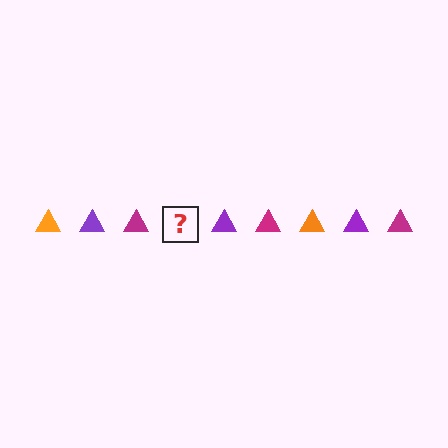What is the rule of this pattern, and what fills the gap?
The rule is that the pattern cycles through orange, purple, magenta triangles. The gap should be filled with an orange triangle.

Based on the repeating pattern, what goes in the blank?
The blank should be an orange triangle.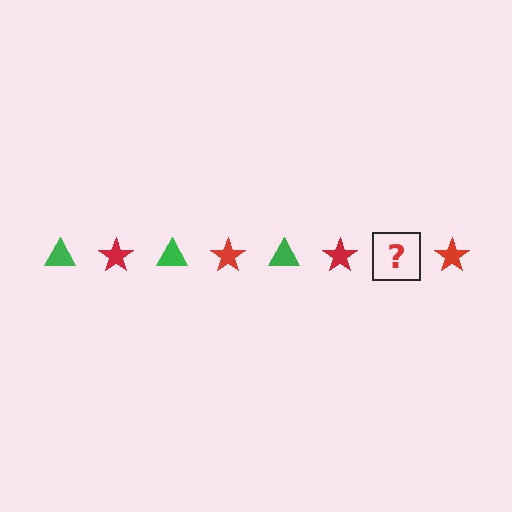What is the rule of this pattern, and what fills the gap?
The rule is that the pattern alternates between green triangle and red star. The gap should be filled with a green triangle.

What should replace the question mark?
The question mark should be replaced with a green triangle.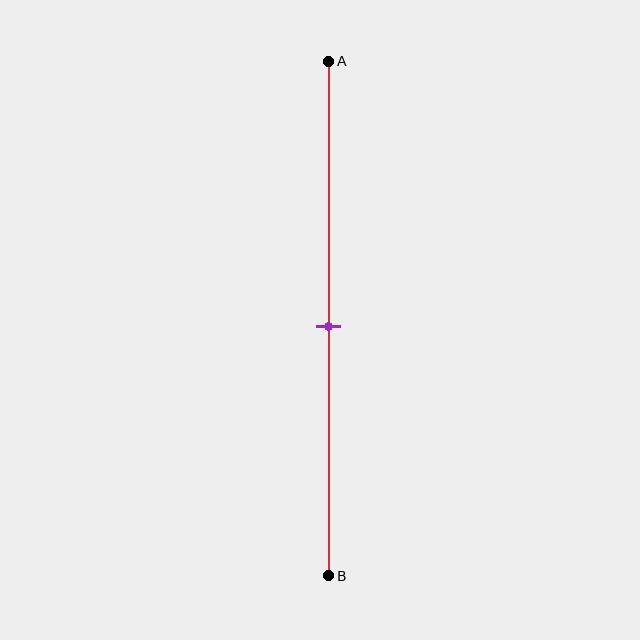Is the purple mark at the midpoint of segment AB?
Yes, the mark is approximately at the midpoint.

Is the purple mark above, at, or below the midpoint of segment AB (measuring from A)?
The purple mark is approximately at the midpoint of segment AB.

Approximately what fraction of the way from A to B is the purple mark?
The purple mark is approximately 50% of the way from A to B.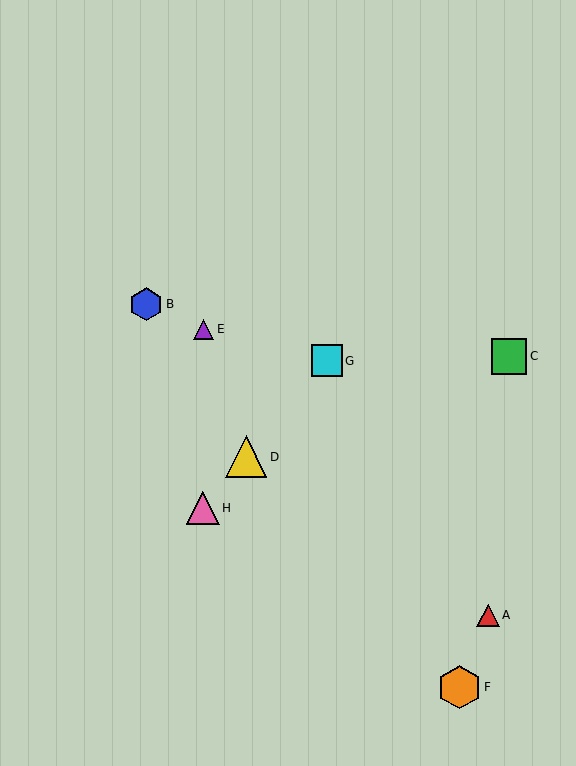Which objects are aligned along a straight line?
Objects D, G, H are aligned along a straight line.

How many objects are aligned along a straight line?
3 objects (D, G, H) are aligned along a straight line.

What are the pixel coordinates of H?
Object H is at (203, 508).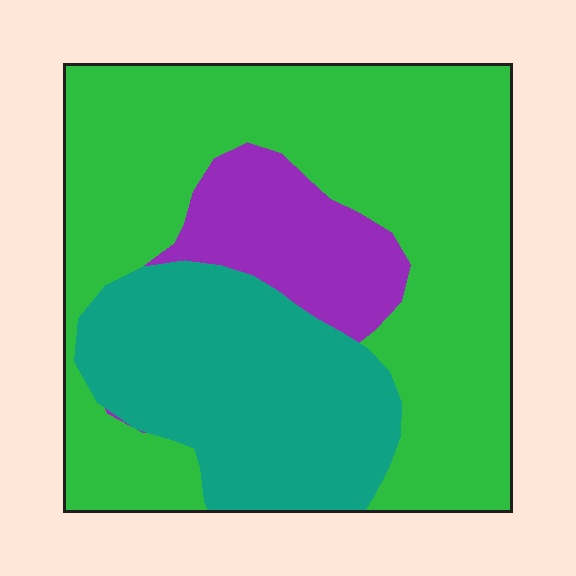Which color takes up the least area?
Purple, at roughly 15%.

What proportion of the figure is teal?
Teal covers roughly 30% of the figure.